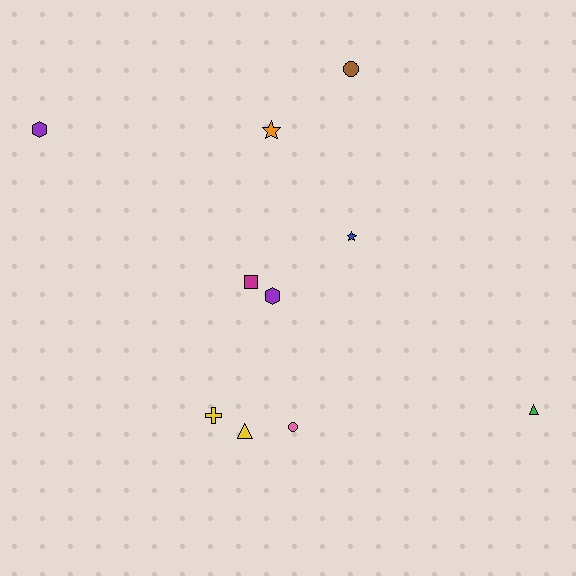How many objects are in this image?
There are 10 objects.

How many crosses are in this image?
There is 1 cross.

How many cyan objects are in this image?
There are no cyan objects.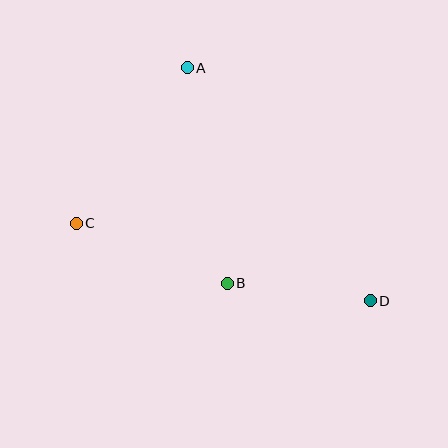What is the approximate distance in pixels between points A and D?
The distance between A and D is approximately 296 pixels.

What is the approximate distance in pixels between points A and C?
The distance between A and C is approximately 191 pixels.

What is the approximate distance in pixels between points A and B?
The distance between A and B is approximately 219 pixels.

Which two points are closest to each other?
Points B and D are closest to each other.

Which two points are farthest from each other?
Points C and D are farthest from each other.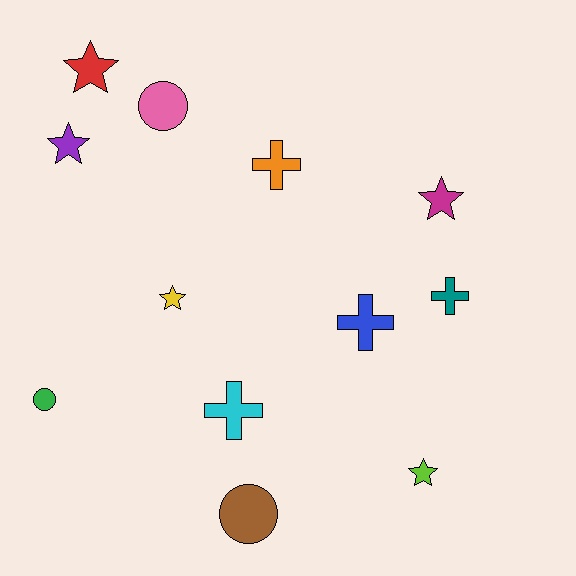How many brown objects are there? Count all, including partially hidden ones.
There is 1 brown object.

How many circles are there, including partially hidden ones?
There are 3 circles.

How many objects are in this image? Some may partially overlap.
There are 12 objects.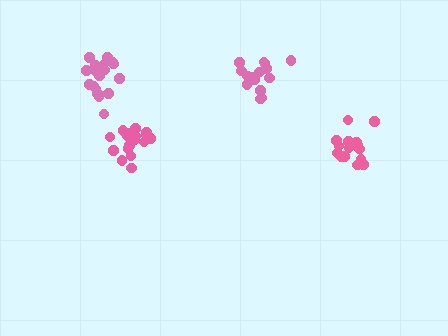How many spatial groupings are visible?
There are 4 spatial groupings.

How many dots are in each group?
Group 1: 18 dots, Group 2: 19 dots, Group 3: 16 dots, Group 4: 16 dots (69 total).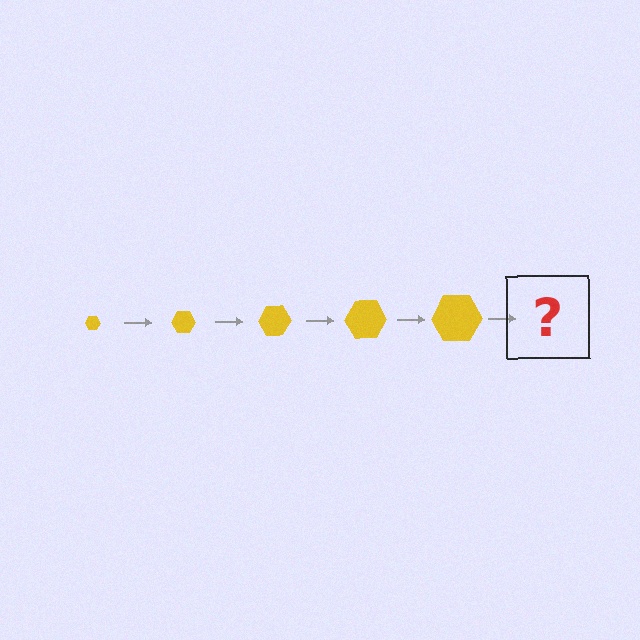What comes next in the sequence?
The next element should be a yellow hexagon, larger than the previous one.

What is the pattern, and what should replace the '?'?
The pattern is that the hexagon gets progressively larger each step. The '?' should be a yellow hexagon, larger than the previous one.